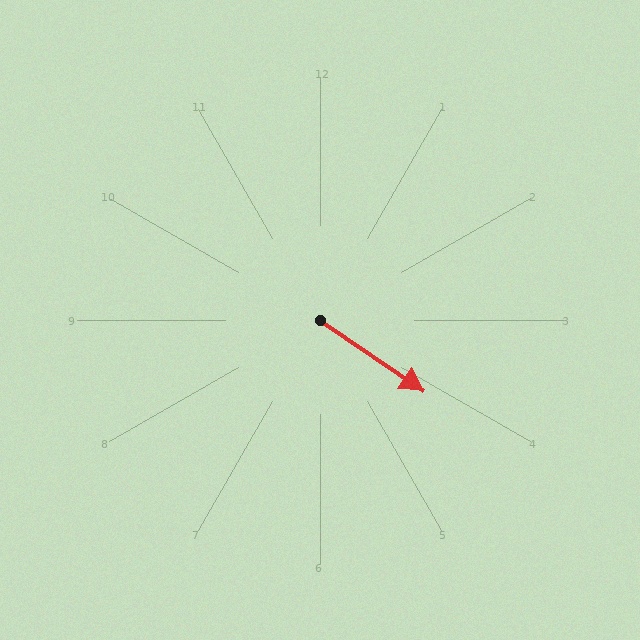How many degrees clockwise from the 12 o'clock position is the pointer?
Approximately 124 degrees.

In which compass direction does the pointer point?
Southeast.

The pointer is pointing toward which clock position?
Roughly 4 o'clock.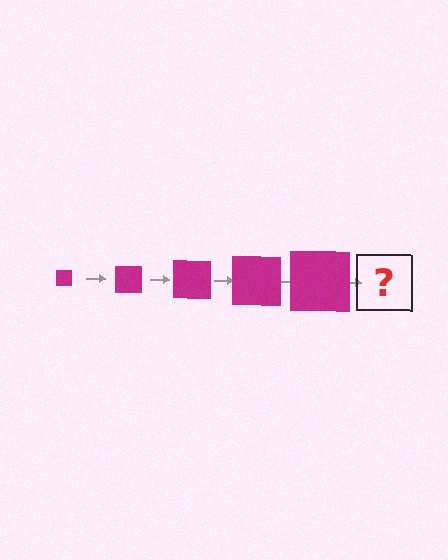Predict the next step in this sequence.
The next step is a magenta square, larger than the previous one.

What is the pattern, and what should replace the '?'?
The pattern is that the square gets progressively larger each step. The '?' should be a magenta square, larger than the previous one.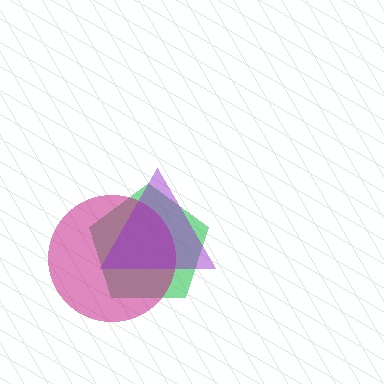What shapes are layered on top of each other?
The layered shapes are: a green pentagon, a magenta circle, a purple triangle.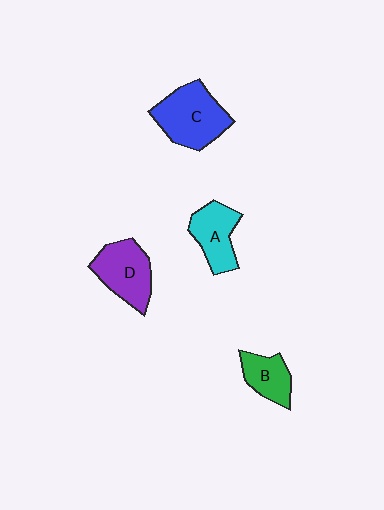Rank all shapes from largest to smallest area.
From largest to smallest: C (blue), D (purple), A (cyan), B (green).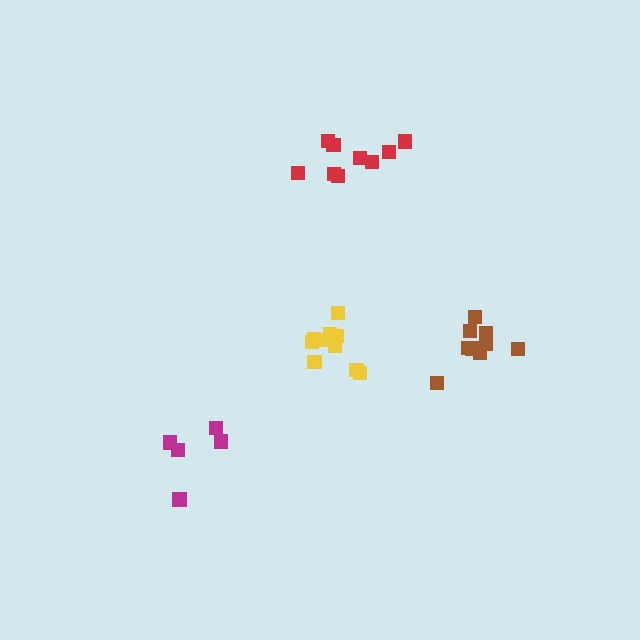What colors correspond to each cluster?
The clusters are colored: magenta, red, yellow, brown.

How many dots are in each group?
Group 1: 5 dots, Group 2: 9 dots, Group 3: 10 dots, Group 4: 9 dots (33 total).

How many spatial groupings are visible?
There are 4 spatial groupings.